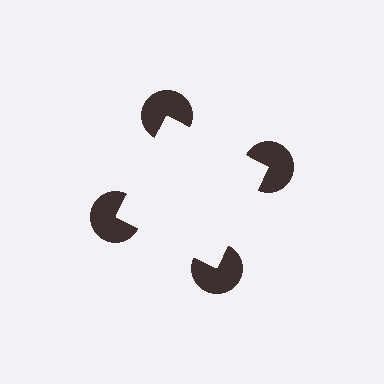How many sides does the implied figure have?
4 sides.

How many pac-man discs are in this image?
There are 4 — one at each vertex of the illusory square.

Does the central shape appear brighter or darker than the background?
It typically appears slightly brighter than the background, even though no actual brightness change is drawn.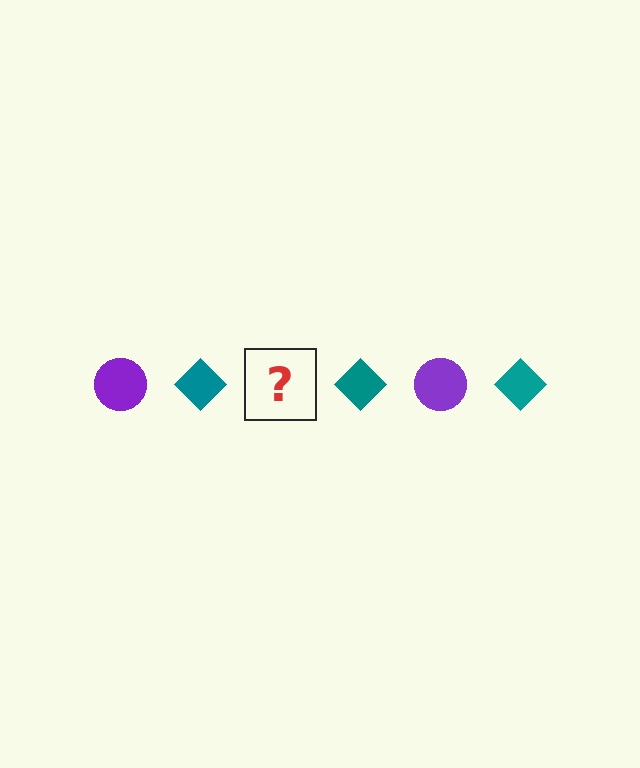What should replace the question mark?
The question mark should be replaced with a purple circle.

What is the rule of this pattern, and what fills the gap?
The rule is that the pattern alternates between purple circle and teal diamond. The gap should be filled with a purple circle.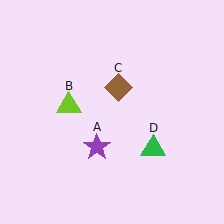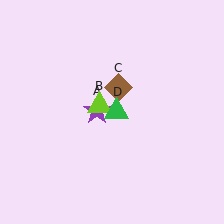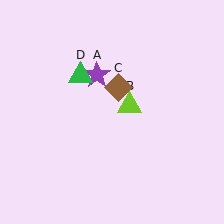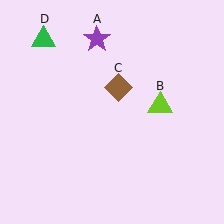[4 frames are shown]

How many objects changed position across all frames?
3 objects changed position: purple star (object A), lime triangle (object B), green triangle (object D).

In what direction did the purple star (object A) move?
The purple star (object A) moved up.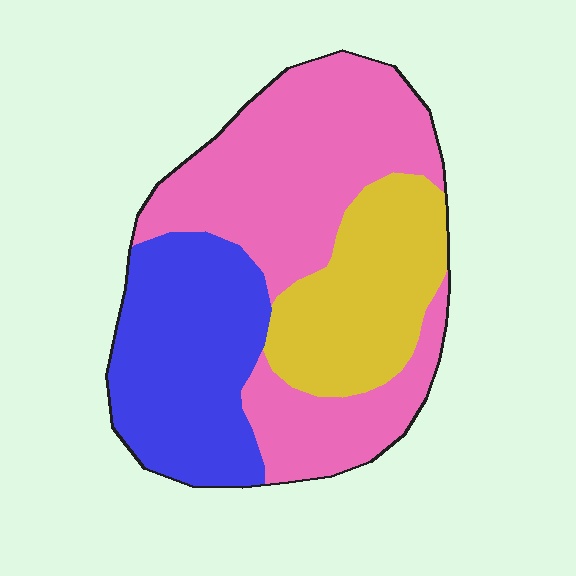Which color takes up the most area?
Pink, at roughly 50%.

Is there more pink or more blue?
Pink.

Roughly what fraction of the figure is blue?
Blue covers around 30% of the figure.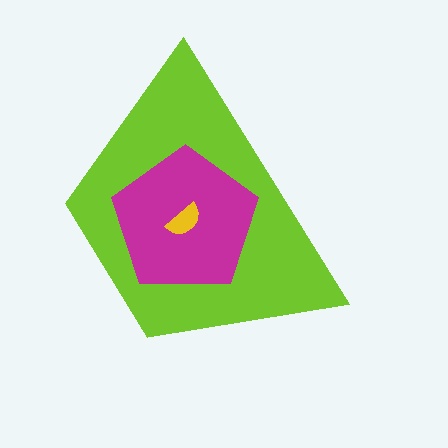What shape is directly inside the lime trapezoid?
The magenta pentagon.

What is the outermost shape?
The lime trapezoid.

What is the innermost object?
The yellow semicircle.